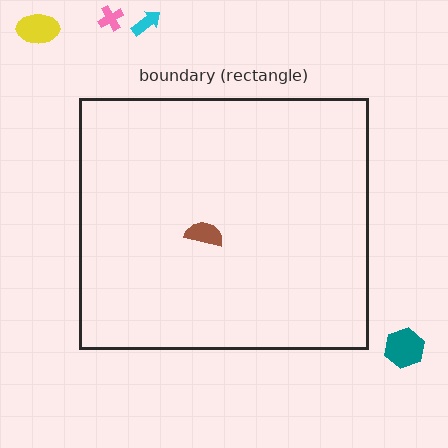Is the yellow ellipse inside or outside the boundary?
Outside.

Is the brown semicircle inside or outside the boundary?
Inside.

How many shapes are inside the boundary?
1 inside, 4 outside.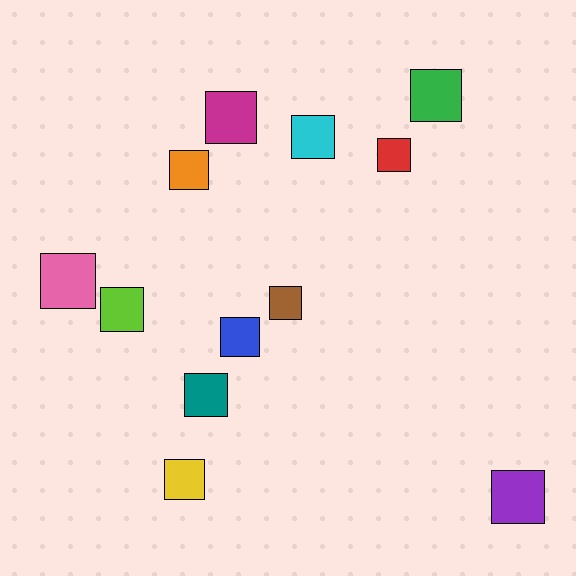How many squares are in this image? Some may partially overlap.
There are 12 squares.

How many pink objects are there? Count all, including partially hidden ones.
There is 1 pink object.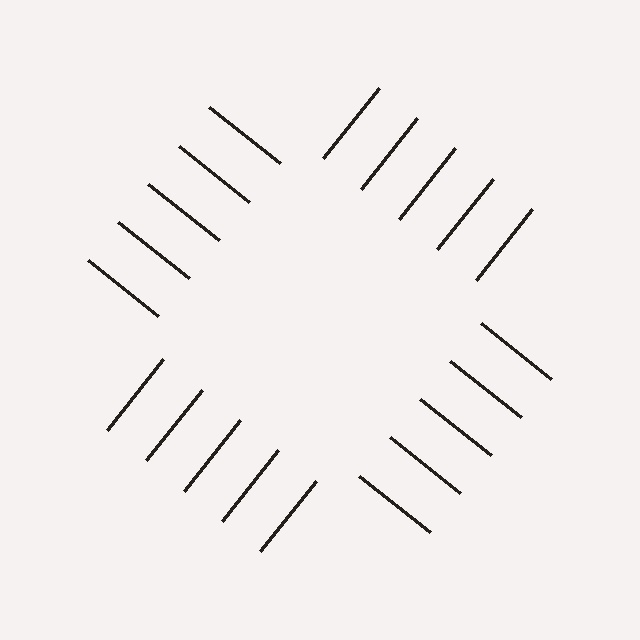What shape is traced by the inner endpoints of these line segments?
An illusory square — the line segments terminate on its edges but no continuous stroke is drawn.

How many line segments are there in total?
20 — 5 along each of the 4 edges.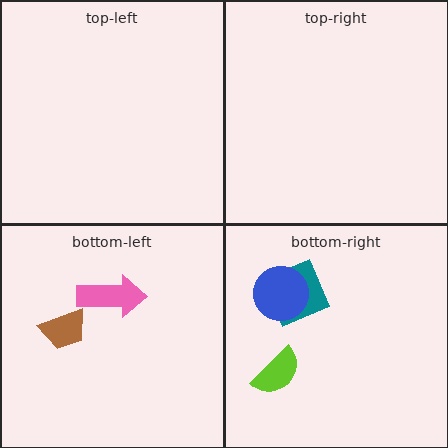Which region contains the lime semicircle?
The bottom-right region.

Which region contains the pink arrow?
The bottom-left region.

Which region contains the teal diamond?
The bottom-right region.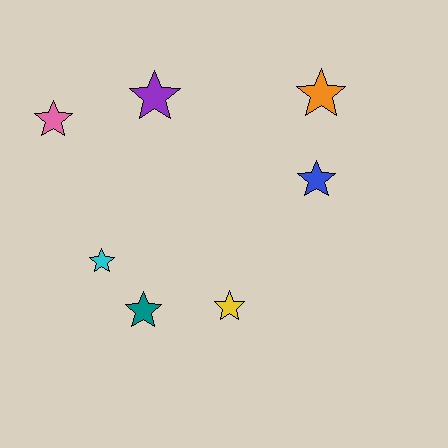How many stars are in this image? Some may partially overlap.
There are 7 stars.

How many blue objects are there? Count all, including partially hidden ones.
There is 1 blue object.